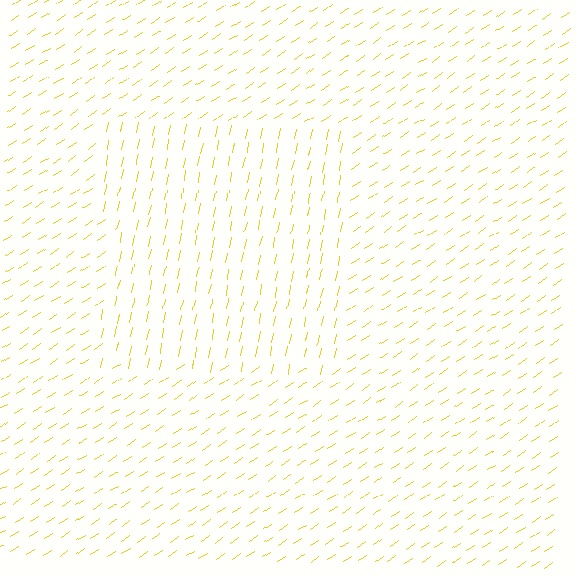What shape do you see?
I see a rectangle.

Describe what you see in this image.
The image is filled with small yellow line segments. A rectangle region in the image has lines oriented differently from the surrounding lines, creating a visible texture boundary.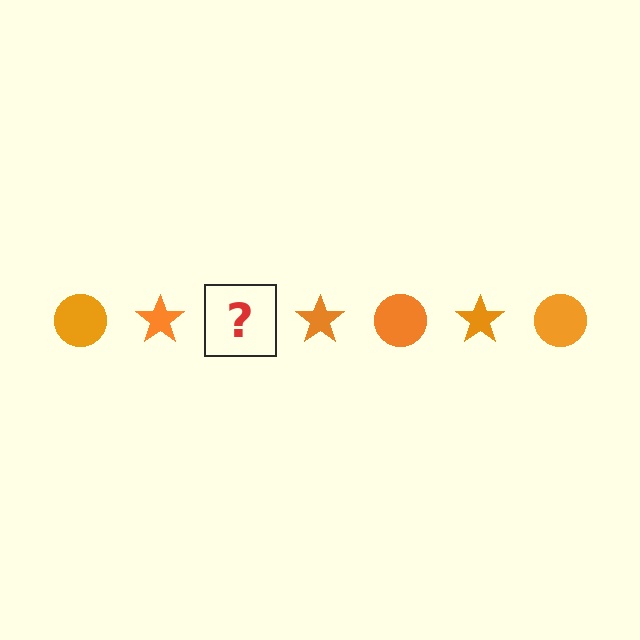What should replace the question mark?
The question mark should be replaced with an orange circle.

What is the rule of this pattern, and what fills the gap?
The rule is that the pattern cycles through circle, star shapes in orange. The gap should be filled with an orange circle.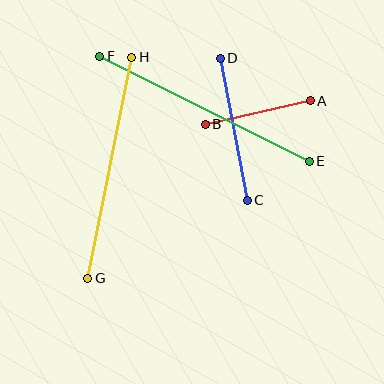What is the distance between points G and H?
The distance is approximately 225 pixels.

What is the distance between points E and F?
The distance is approximately 234 pixels.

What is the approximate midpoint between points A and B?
The midpoint is at approximately (258, 113) pixels.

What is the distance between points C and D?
The distance is approximately 145 pixels.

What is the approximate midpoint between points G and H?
The midpoint is at approximately (110, 168) pixels.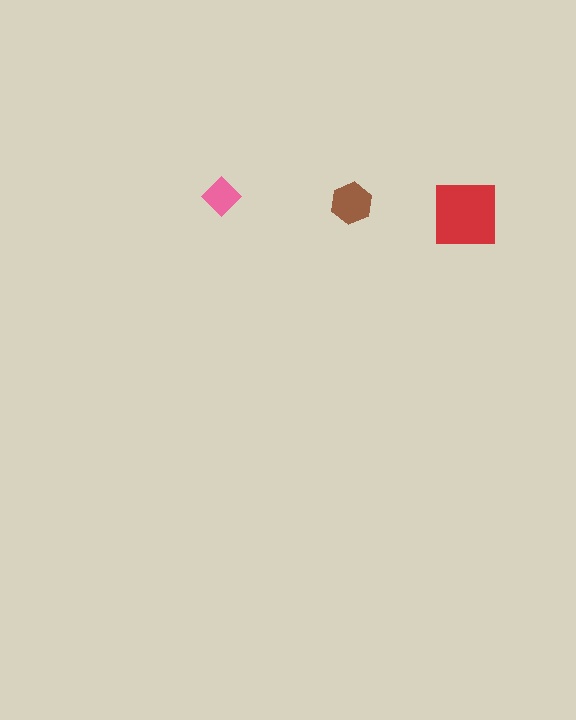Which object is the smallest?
The pink diamond.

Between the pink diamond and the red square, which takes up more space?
The red square.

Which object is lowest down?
The red square is bottommost.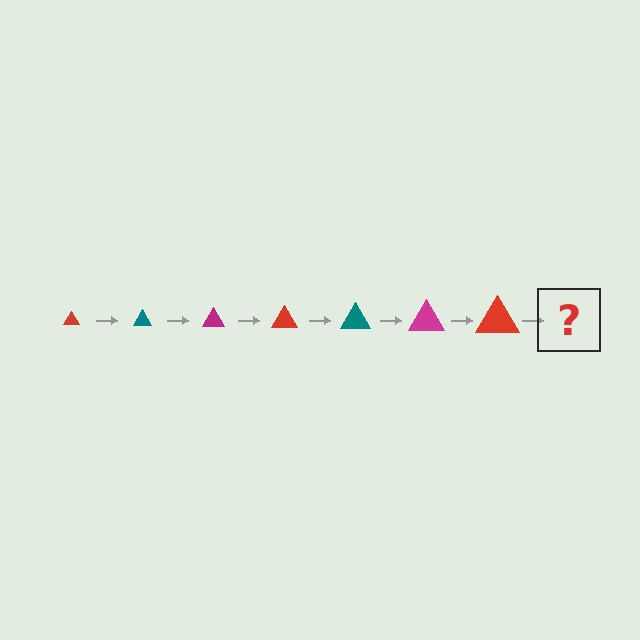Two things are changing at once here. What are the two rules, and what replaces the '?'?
The two rules are that the triangle grows larger each step and the color cycles through red, teal, and magenta. The '?' should be a teal triangle, larger than the previous one.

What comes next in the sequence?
The next element should be a teal triangle, larger than the previous one.